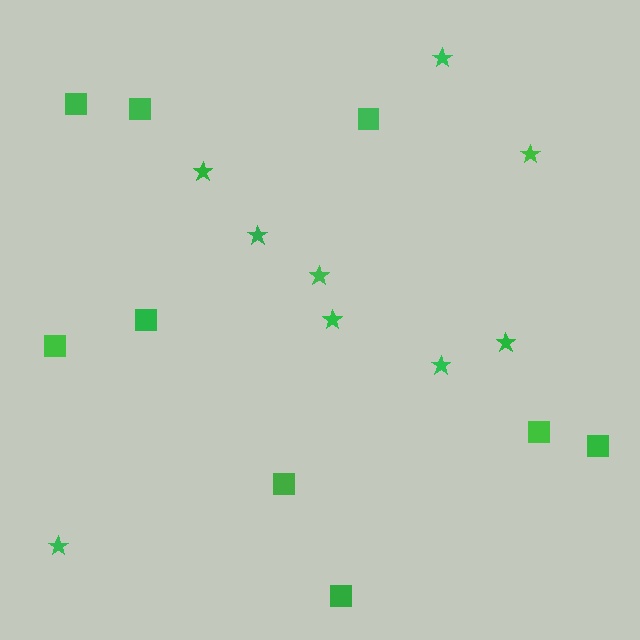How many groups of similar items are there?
There are 2 groups: one group of squares (9) and one group of stars (9).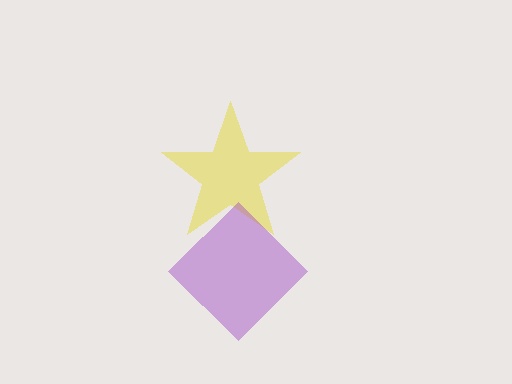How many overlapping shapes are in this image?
There are 2 overlapping shapes in the image.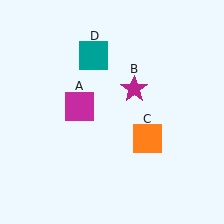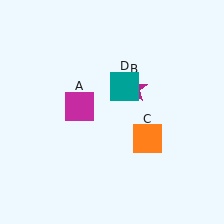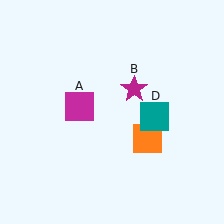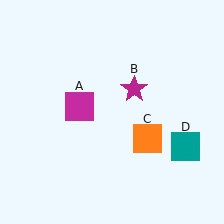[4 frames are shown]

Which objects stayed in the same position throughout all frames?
Magenta square (object A) and magenta star (object B) and orange square (object C) remained stationary.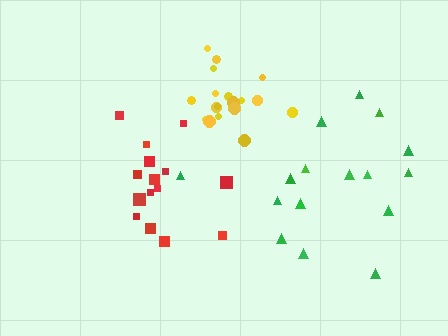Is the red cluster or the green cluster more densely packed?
Red.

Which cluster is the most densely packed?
Yellow.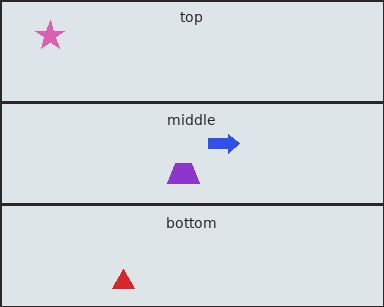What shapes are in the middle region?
The blue arrow, the purple trapezoid.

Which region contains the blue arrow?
The middle region.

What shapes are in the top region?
The pink star.